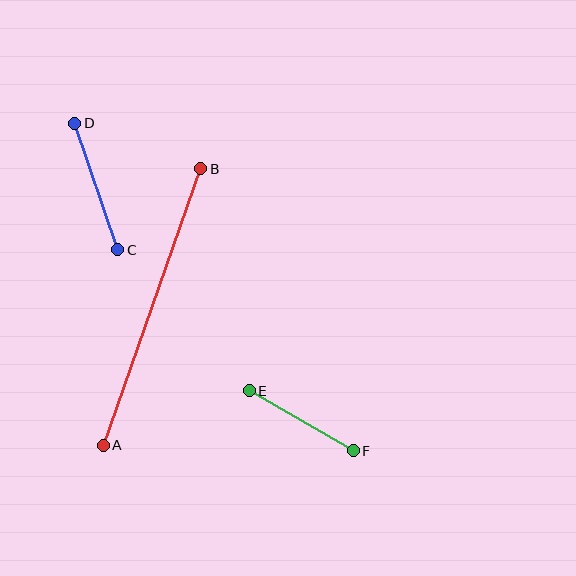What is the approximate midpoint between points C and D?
The midpoint is at approximately (96, 187) pixels.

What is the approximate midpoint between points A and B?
The midpoint is at approximately (152, 307) pixels.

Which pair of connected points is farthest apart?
Points A and B are farthest apart.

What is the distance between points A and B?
The distance is approximately 293 pixels.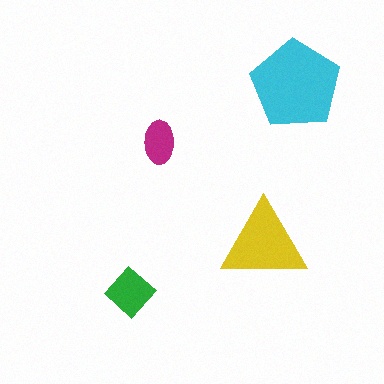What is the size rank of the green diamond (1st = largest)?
3rd.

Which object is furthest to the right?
The cyan pentagon is rightmost.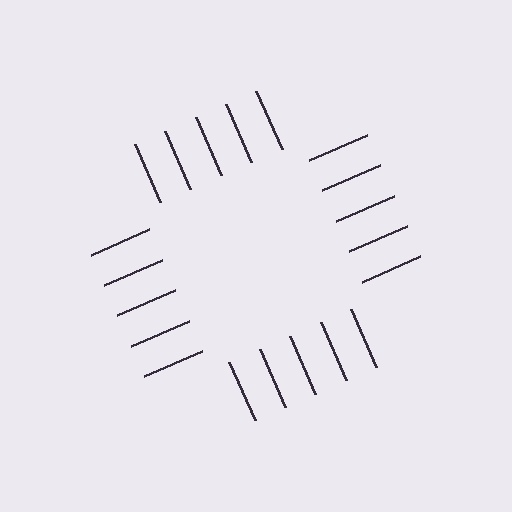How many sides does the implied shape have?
4 sides — the line-ends trace a square.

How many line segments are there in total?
20 — 5 along each of the 4 edges.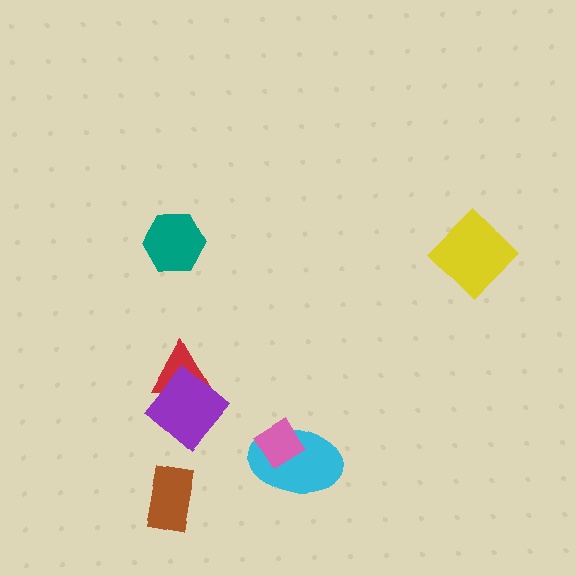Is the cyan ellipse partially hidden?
Yes, it is partially covered by another shape.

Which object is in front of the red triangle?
The purple diamond is in front of the red triangle.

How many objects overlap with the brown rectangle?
0 objects overlap with the brown rectangle.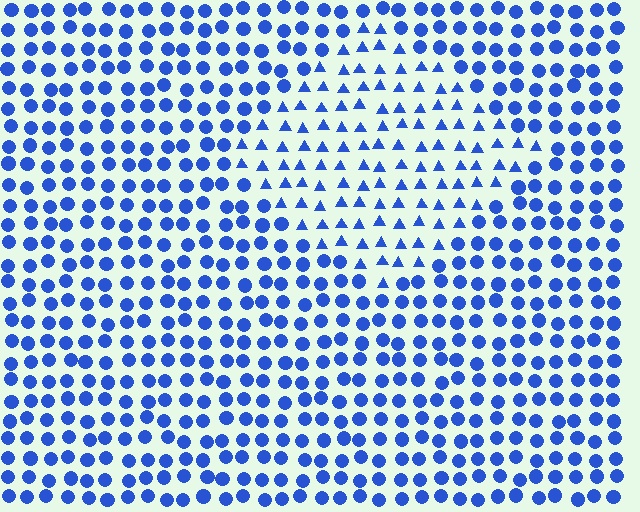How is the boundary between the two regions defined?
The boundary is defined by a change in element shape: triangles inside vs. circles outside. All elements share the same color and spacing.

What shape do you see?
I see a diamond.